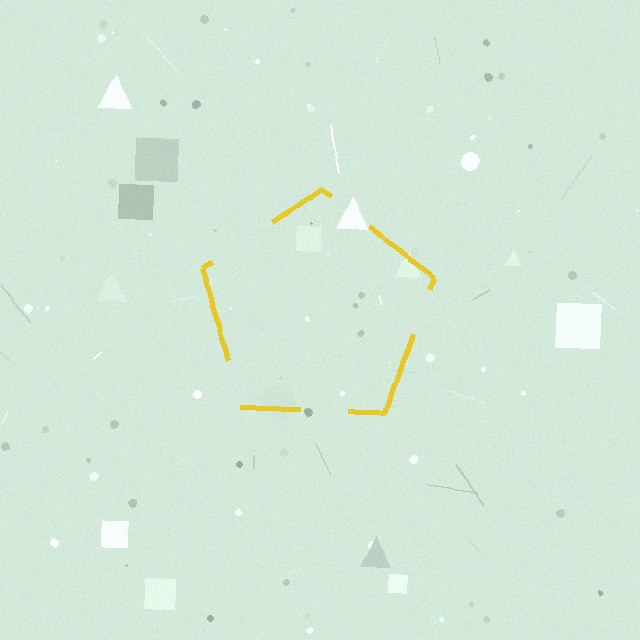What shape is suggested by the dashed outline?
The dashed outline suggests a pentagon.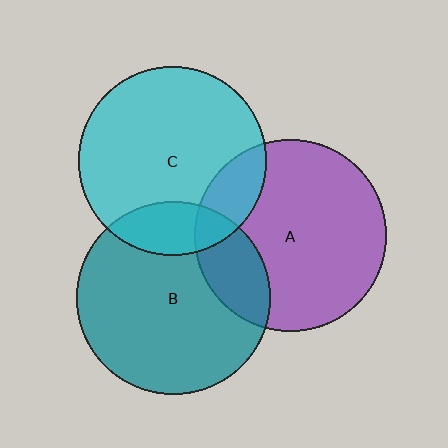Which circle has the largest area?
Circle B (teal).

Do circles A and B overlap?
Yes.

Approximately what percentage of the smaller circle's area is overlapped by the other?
Approximately 20%.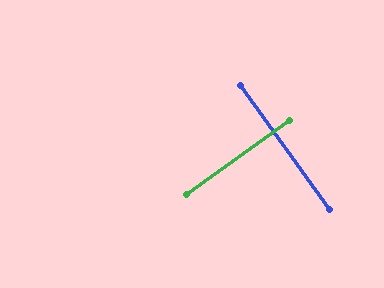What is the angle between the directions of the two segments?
Approximately 90 degrees.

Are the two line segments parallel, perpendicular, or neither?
Perpendicular — they meet at approximately 90°.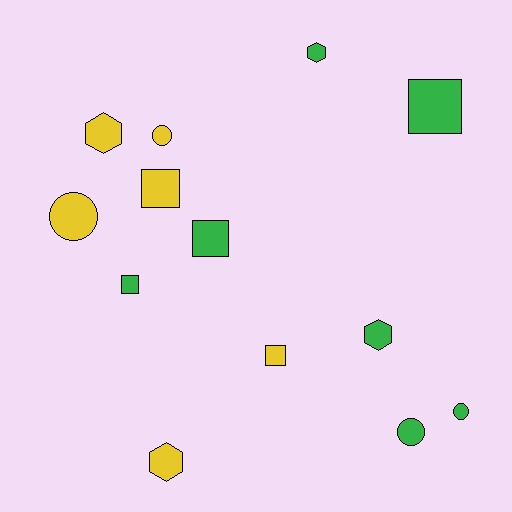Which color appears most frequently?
Green, with 7 objects.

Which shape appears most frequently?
Square, with 5 objects.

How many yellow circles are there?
There are 2 yellow circles.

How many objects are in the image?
There are 13 objects.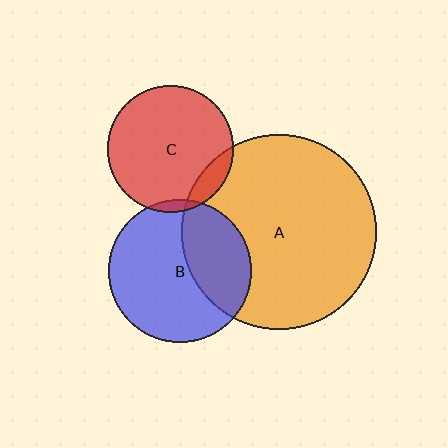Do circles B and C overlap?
Yes.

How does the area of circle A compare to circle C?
Approximately 2.4 times.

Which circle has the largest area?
Circle A (orange).